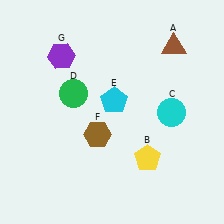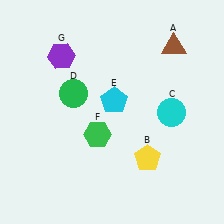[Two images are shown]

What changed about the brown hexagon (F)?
In Image 1, F is brown. In Image 2, it changed to green.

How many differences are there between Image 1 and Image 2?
There is 1 difference between the two images.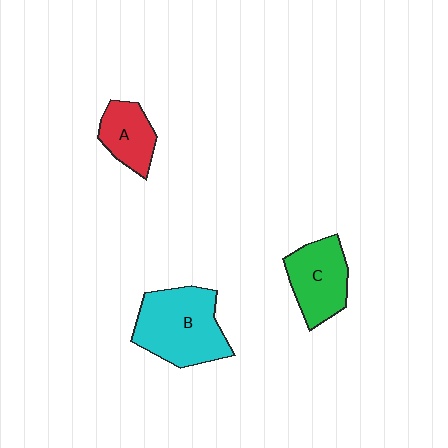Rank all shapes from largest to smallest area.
From largest to smallest: B (cyan), C (green), A (red).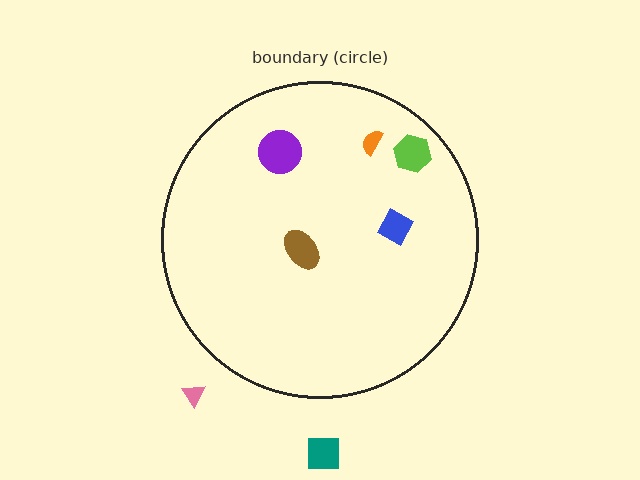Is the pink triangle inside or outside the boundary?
Outside.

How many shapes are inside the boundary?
5 inside, 2 outside.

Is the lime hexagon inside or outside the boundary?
Inside.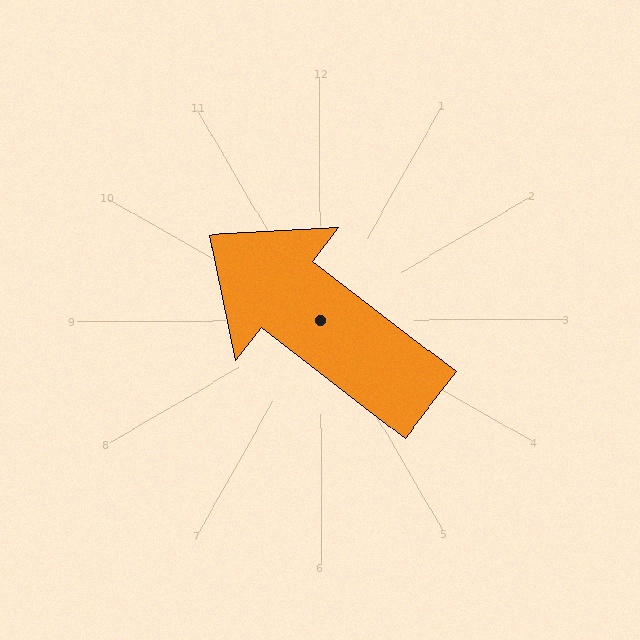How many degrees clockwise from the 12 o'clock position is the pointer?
Approximately 308 degrees.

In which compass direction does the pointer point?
Northwest.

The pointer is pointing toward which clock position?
Roughly 10 o'clock.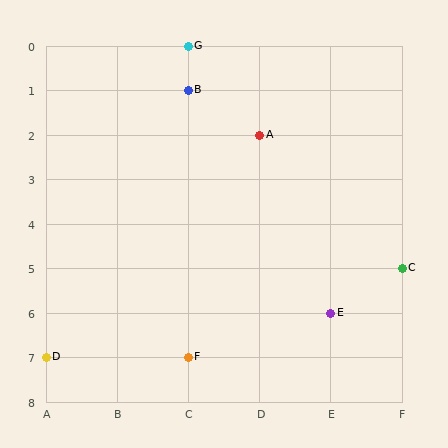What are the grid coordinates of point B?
Point B is at grid coordinates (C, 1).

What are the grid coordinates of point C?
Point C is at grid coordinates (F, 5).